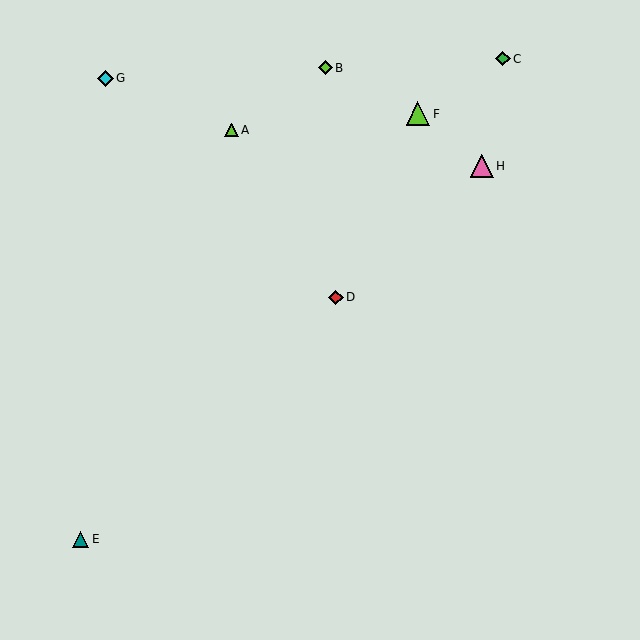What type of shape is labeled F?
Shape F is a lime triangle.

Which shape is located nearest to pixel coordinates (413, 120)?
The lime triangle (labeled F) at (418, 114) is nearest to that location.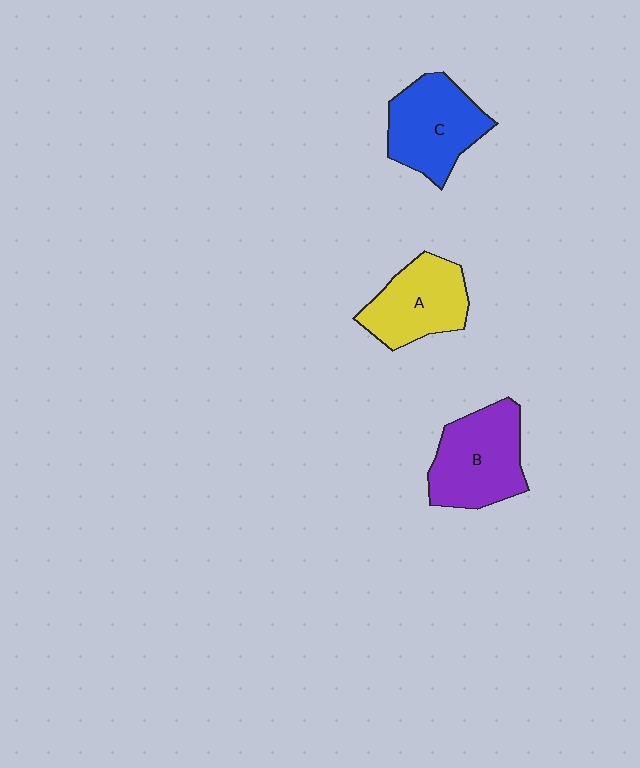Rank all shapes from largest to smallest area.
From largest to smallest: B (purple), C (blue), A (yellow).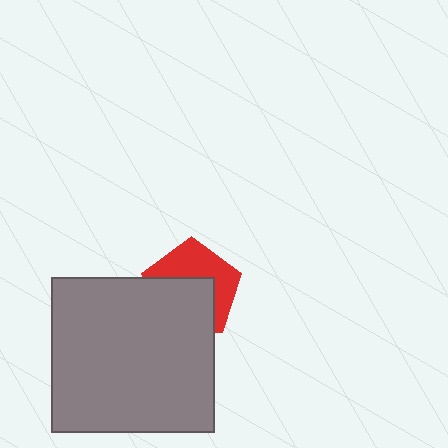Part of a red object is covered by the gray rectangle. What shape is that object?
It is a pentagon.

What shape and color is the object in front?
The object in front is a gray rectangle.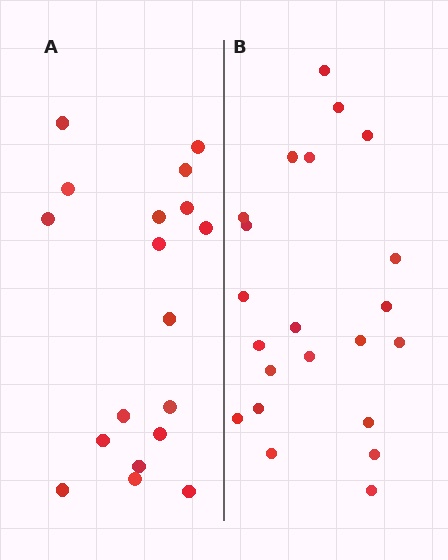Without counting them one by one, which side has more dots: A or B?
Region B (the right region) has more dots.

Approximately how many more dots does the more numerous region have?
Region B has about 4 more dots than region A.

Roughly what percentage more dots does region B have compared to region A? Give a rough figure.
About 20% more.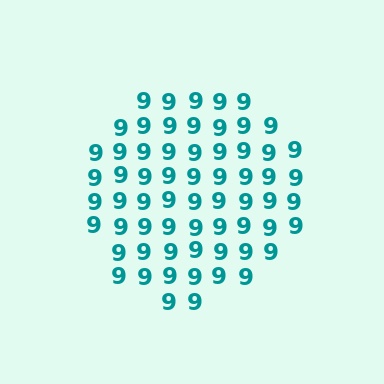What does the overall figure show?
The overall figure shows a circle.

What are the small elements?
The small elements are digit 9's.